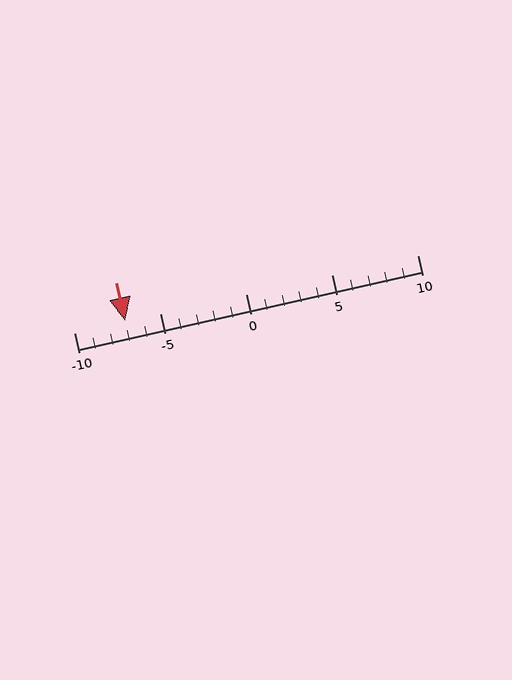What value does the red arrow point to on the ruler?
The red arrow points to approximately -7.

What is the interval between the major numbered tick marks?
The major tick marks are spaced 5 units apart.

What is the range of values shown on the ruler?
The ruler shows values from -10 to 10.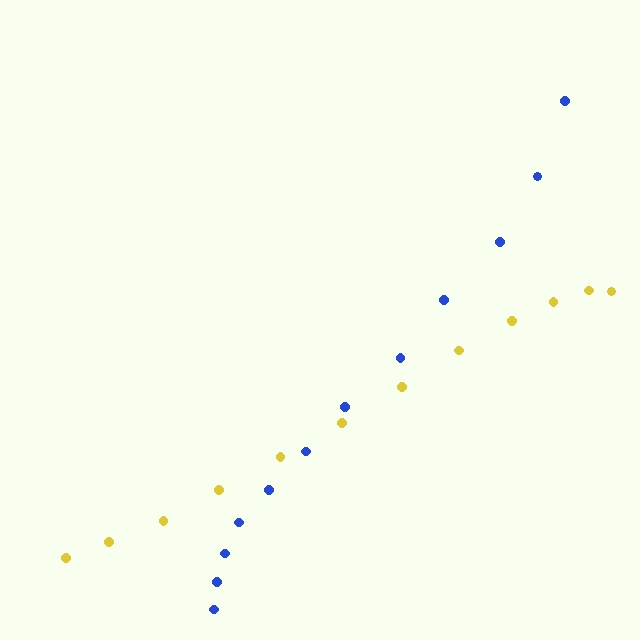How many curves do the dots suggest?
There are 2 distinct paths.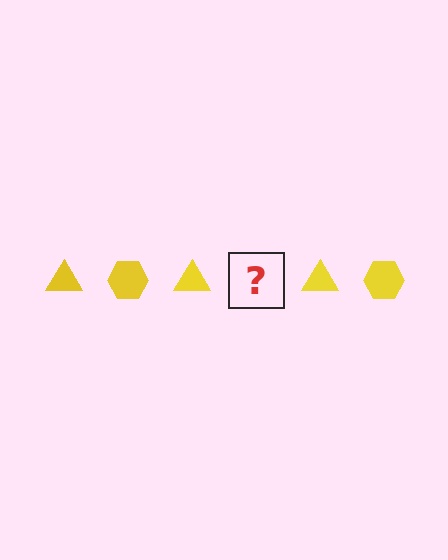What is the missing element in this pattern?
The missing element is a yellow hexagon.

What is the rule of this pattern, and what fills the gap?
The rule is that the pattern cycles through triangle, hexagon shapes in yellow. The gap should be filled with a yellow hexagon.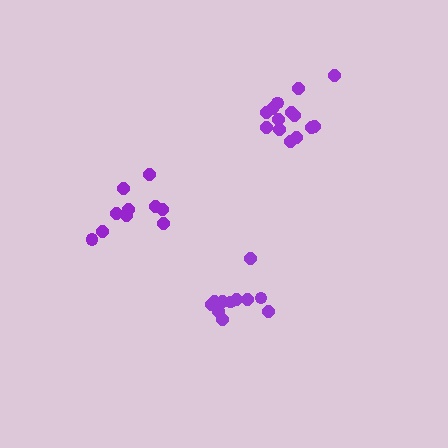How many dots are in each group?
Group 1: 10 dots, Group 2: 11 dots, Group 3: 14 dots (35 total).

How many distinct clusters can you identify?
There are 3 distinct clusters.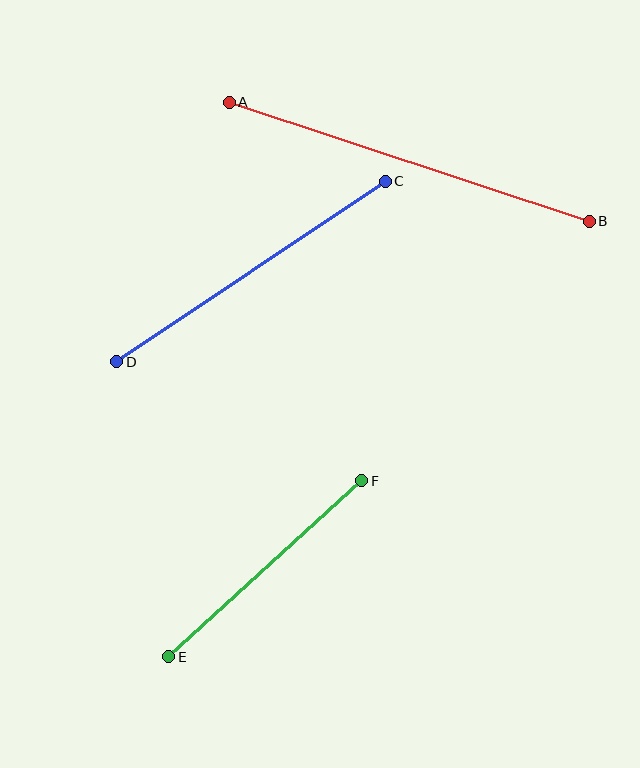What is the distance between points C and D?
The distance is approximately 323 pixels.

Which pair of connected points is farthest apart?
Points A and B are farthest apart.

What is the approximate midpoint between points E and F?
The midpoint is at approximately (265, 569) pixels.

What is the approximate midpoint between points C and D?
The midpoint is at approximately (251, 271) pixels.